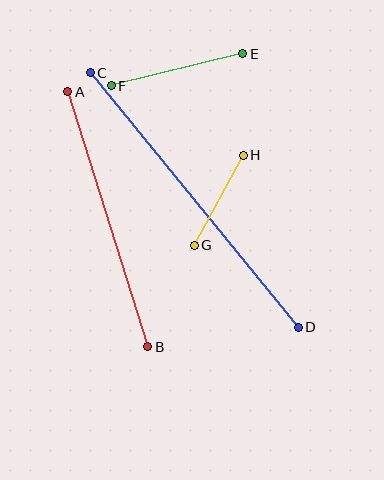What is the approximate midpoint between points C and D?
The midpoint is at approximately (194, 200) pixels.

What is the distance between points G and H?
The distance is approximately 102 pixels.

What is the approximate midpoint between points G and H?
The midpoint is at approximately (219, 200) pixels.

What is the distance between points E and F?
The distance is approximately 136 pixels.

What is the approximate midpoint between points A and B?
The midpoint is at approximately (108, 219) pixels.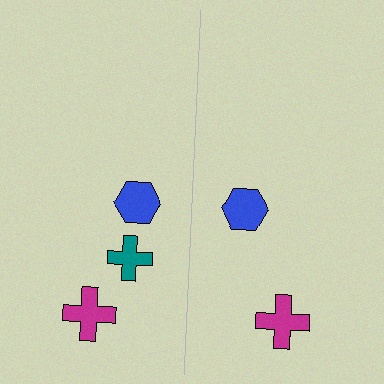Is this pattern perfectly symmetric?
No, the pattern is not perfectly symmetric. A teal cross is missing from the right side.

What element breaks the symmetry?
A teal cross is missing from the right side.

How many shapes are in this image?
There are 5 shapes in this image.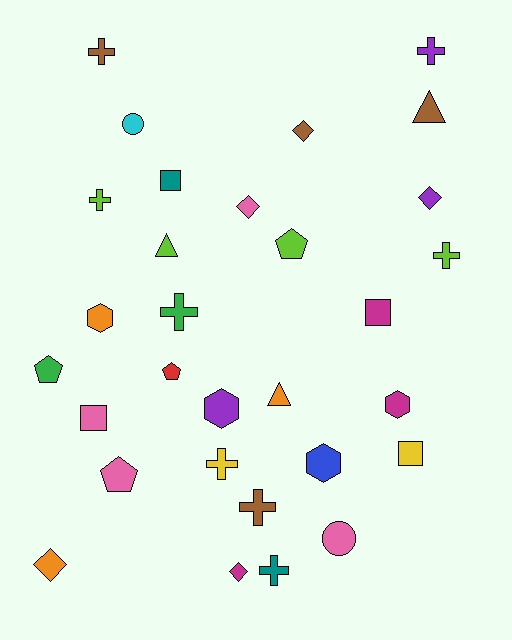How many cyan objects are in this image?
There is 1 cyan object.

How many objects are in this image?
There are 30 objects.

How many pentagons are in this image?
There are 4 pentagons.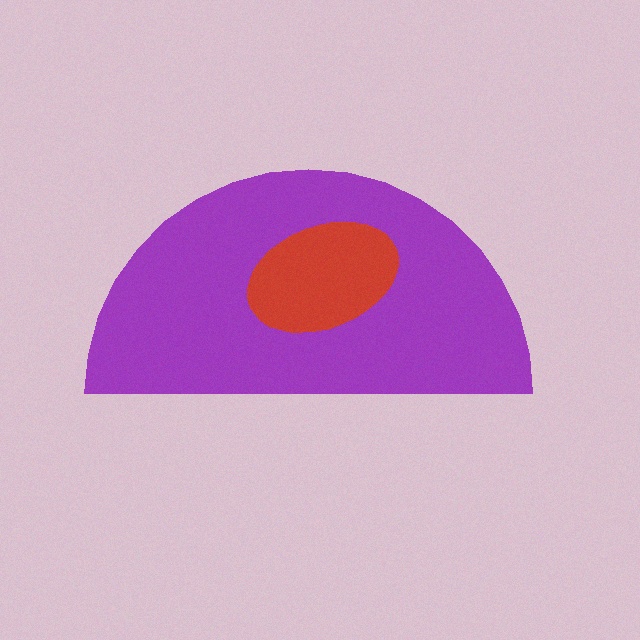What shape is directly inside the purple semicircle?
The red ellipse.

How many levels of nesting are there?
2.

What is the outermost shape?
The purple semicircle.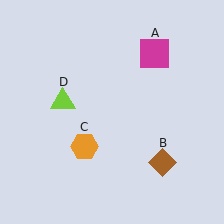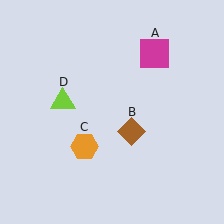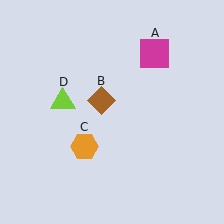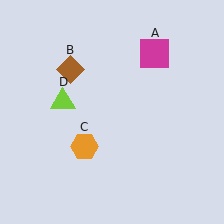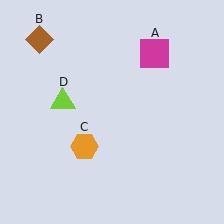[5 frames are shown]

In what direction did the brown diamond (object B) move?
The brown diamond (object B) moved up and to the left.